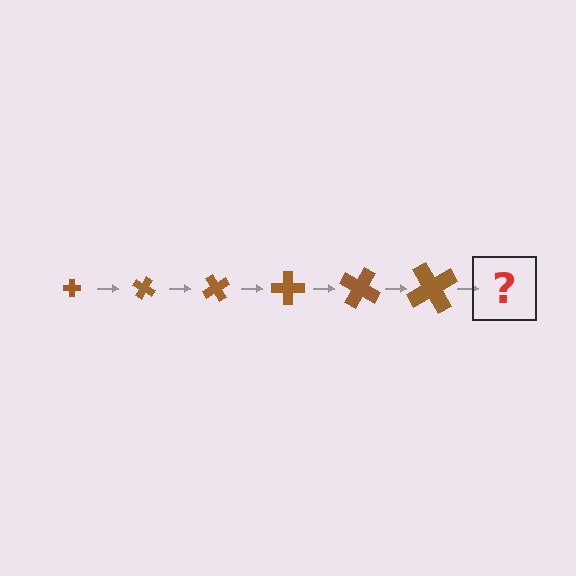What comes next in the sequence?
The next element should be a cross, larger than the previous one and rotated 180 degrees from the start.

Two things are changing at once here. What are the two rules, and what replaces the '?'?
The two rules are that the cross grows larger each step and it rotates 30 degrees each step. The '?' should be a cross, larger than the previous one and rotated 180 degrees from the start.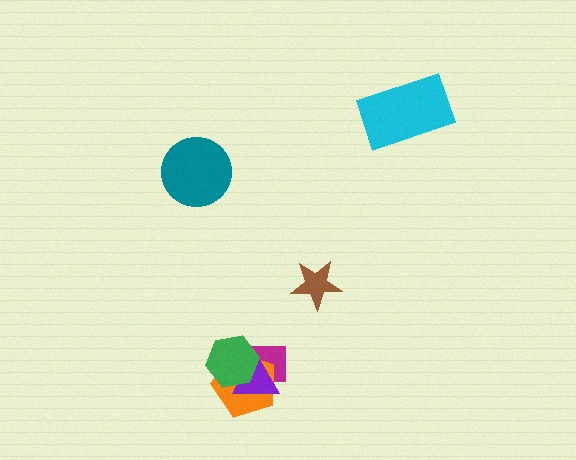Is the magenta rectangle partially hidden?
Yes, it is partially covered by another shape.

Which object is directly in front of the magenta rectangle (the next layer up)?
The orange pentagon is directly in front of the magenta rectangle.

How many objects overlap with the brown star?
0 objects overlap with the brown star.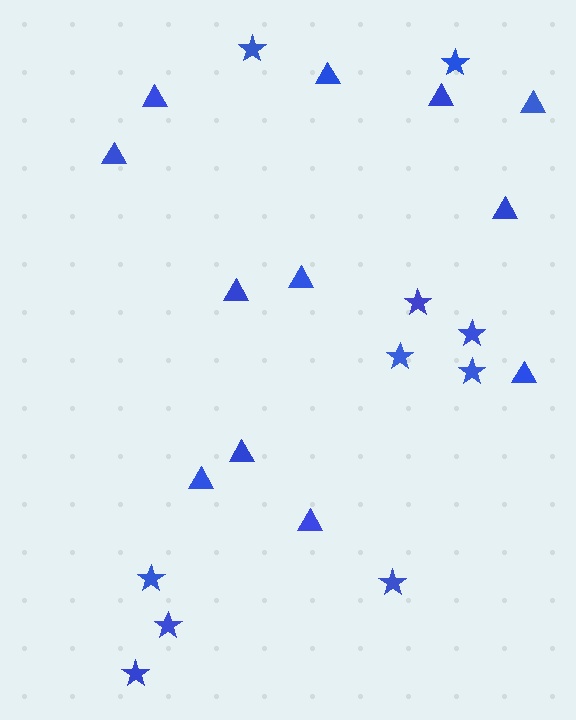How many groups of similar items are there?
There are 2 groups: one group of triangles (12) and one group of stars (10).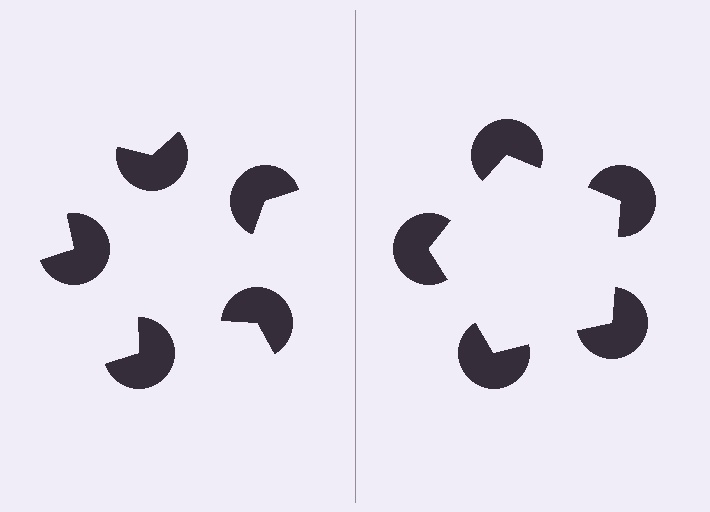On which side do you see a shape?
An illusory pentagon appears on the right side. On the left side the wedge cuts are rotated, so no coherent shape forms.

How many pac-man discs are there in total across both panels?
10 — 5 on each side.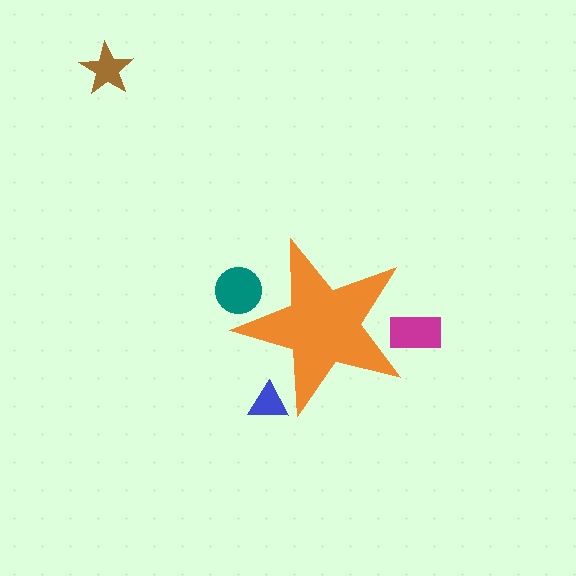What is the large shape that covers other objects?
An orange star.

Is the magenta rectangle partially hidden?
Yes, the magenta rectangle is partially hidden behind the orange star.